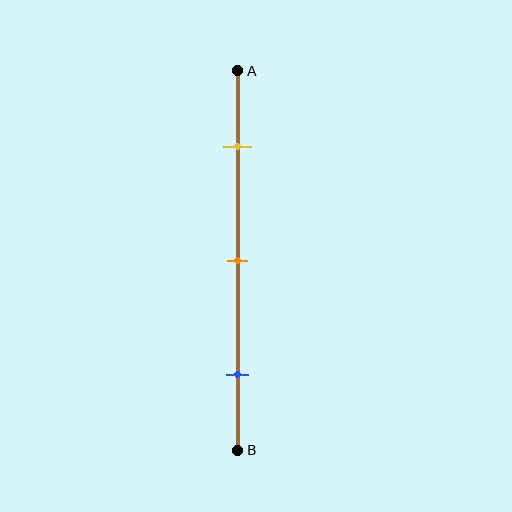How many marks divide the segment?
There are 3 marks dividing the segment.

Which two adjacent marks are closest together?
The yellow and orange marks are the closest adjacent pair.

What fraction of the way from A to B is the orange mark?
The orange mark is approximately 50% (0.5) of the way from A to B.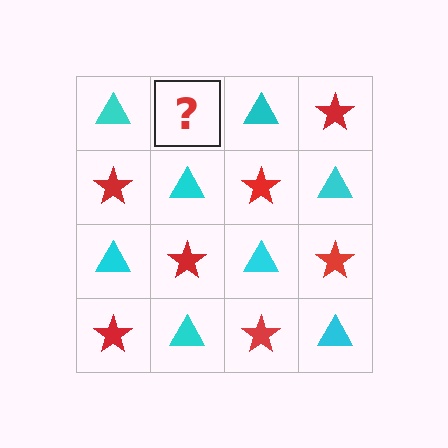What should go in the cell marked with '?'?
The missing cell should contain a red star.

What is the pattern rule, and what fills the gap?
The rule is that it alternates cyan triangle and red star in a checkerboard pattern. The gap should be filled with a red star.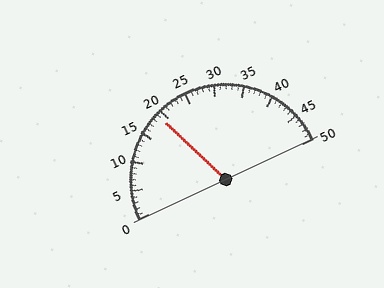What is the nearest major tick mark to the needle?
The nearest major tick mark is 20.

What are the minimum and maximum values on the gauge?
The gauge ranges from 0 to 50.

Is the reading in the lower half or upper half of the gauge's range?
The reading is in the lower half of the range (0 to 50).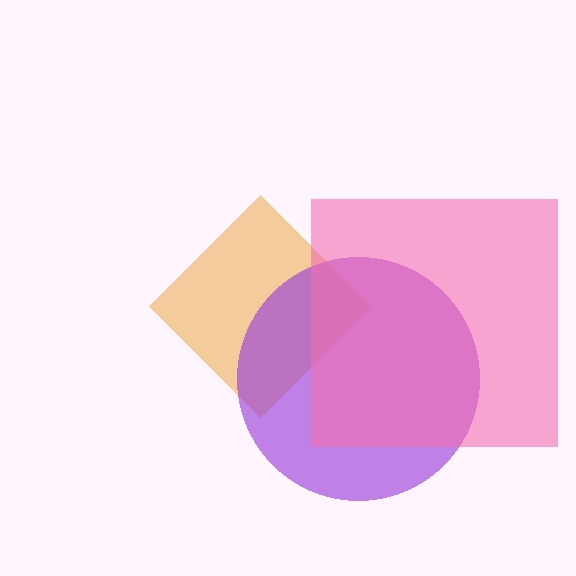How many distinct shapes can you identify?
There are 3 distinct shapes: an orange diamond, a purple circle, a pink square.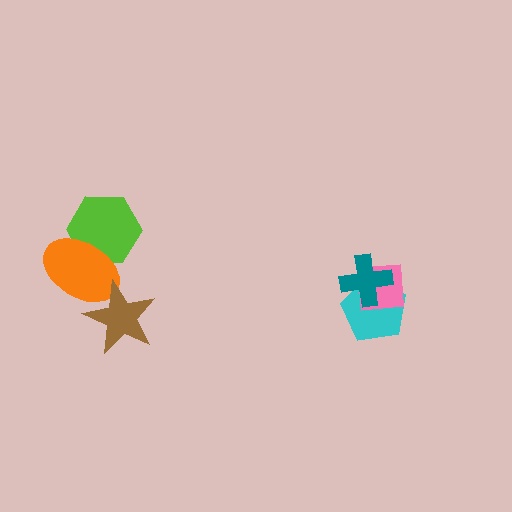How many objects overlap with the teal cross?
2 objects overlap with the teal cross.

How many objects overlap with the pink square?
2 objects overlap with the pink square.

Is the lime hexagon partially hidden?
Yes, it is partially covered by another shape.